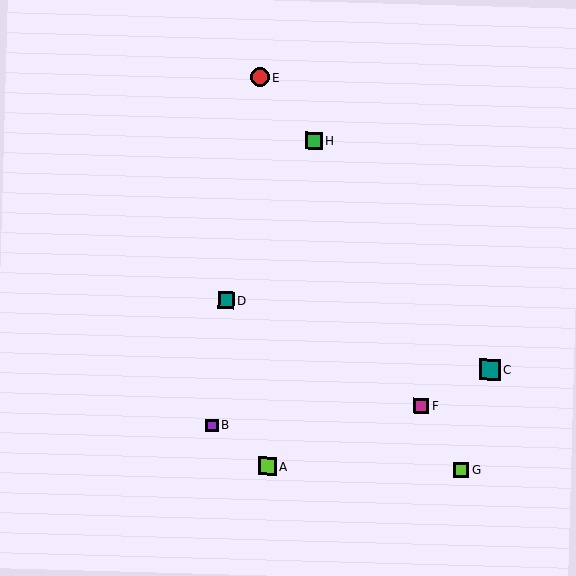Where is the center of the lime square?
The center of the lime square is at (267, 466).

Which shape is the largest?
The teal square (labeled C) is the largest.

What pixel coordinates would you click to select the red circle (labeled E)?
Click at (259, 77) to select the red circle E.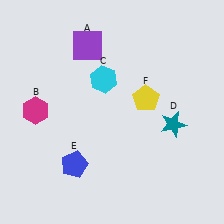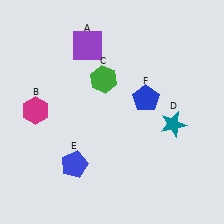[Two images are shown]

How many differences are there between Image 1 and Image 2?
There are 2 differences between the two images.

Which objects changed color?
C changed from cyan to green. F changed from yellow to blue.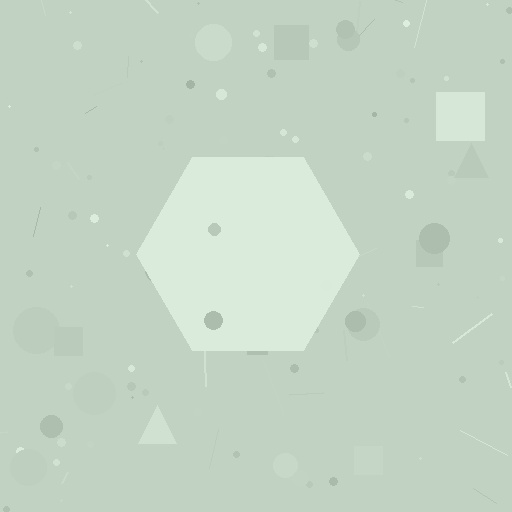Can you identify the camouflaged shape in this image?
The camouflaged shape is a hexagon.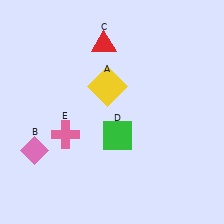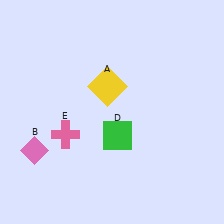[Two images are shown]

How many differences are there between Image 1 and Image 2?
There is 1 difference between the two images.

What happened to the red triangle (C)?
The red triangle (C) was removed in Image 2. It was in the top-left area of Image 1.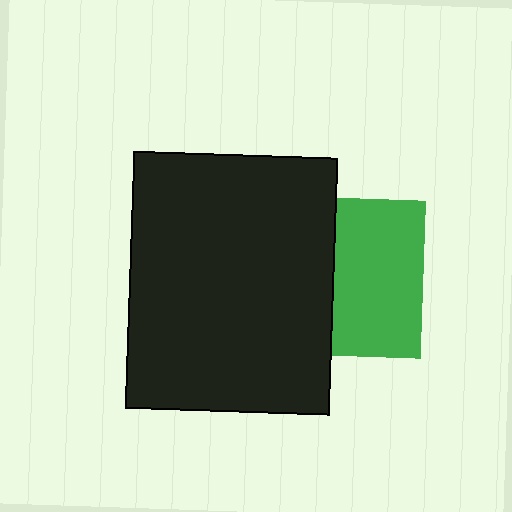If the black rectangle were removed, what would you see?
You would see the complete green square.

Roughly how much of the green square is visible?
About half of it is visible (roughly 56%).